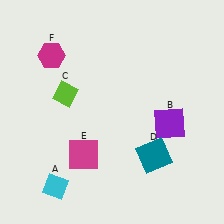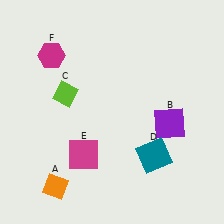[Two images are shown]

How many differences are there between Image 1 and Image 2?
There is 1 difference between the two images.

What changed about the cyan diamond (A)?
In Image 1, A is cyan. In Image 2, it changed to orange.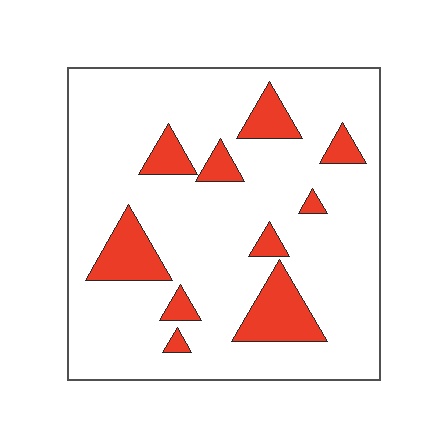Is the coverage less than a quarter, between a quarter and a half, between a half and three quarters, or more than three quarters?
Less than a quarter.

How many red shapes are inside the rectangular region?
10.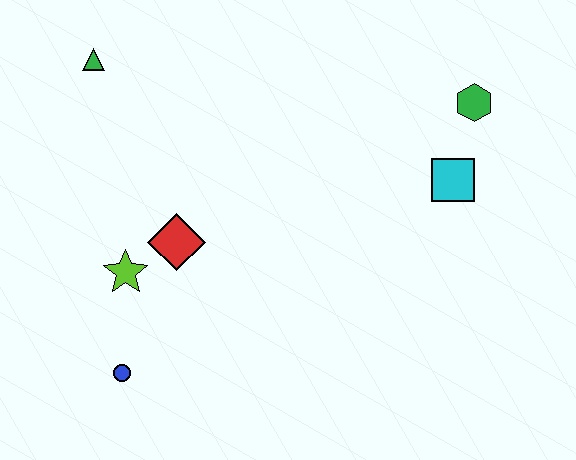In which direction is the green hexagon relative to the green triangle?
The green hexagon is to the right of the green triangle.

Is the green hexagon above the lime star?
Yes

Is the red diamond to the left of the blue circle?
No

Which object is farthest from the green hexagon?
The blue circle is farthest from the green hexagon.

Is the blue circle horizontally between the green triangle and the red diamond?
Yes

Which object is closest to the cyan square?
The green hexagon is closest to the cyan square.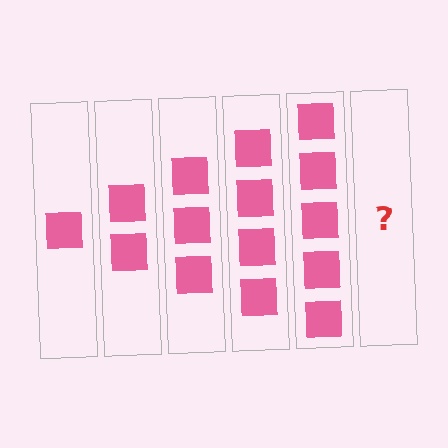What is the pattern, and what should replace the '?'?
The pattern is that each step adds one more square. The '?' should be 6 squares.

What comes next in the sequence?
The next element should be 6 squares.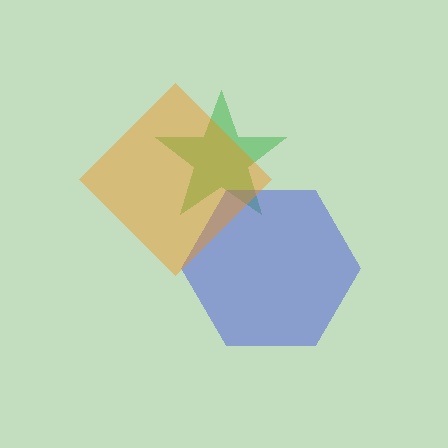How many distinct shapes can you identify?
There are 3 distinct shapes: a green star, a blue hexagon, an orange diamond.